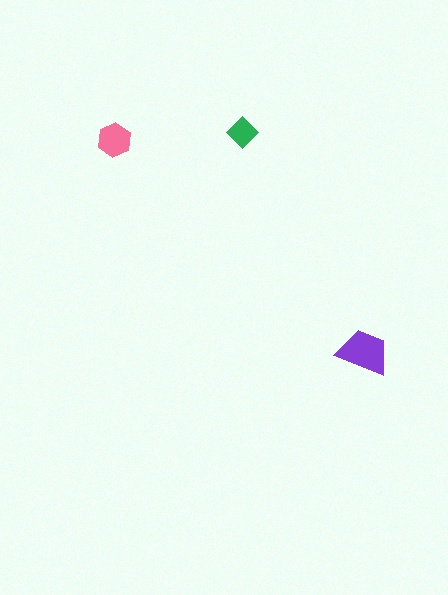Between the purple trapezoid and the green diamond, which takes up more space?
The purple trapezoid.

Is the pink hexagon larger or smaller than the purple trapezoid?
Smaller.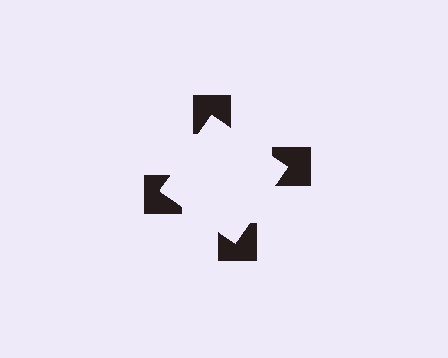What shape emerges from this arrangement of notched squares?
An illusory square — its edges are inferred from the aligned wedge cuts in the notched squares, not physically drawn.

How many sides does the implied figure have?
4 sides.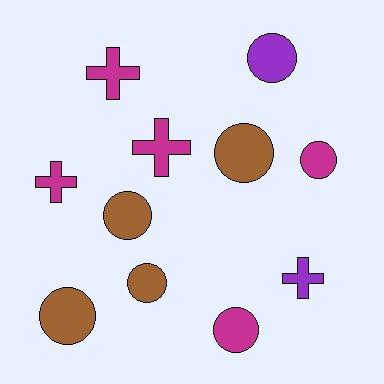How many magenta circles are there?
There are 2 magenta circles.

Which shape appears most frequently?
Circle, with 7 objects.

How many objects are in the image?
There are 11 objects.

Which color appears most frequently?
Magenta, with 5 objects.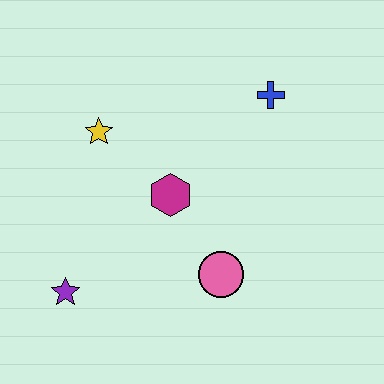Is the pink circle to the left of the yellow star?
No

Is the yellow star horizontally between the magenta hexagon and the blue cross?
No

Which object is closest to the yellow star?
The magenta hexagon is closest to the yellow star.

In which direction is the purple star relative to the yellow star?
The purple star is below the yellow star.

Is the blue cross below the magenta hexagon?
No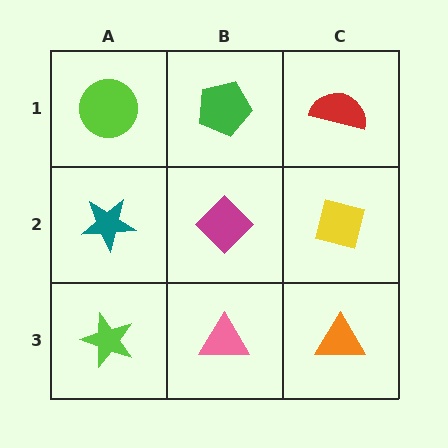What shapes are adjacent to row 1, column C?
A yellow square (row 2, column C), a green pentagon (row 1, column B).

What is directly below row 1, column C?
A yellow square.